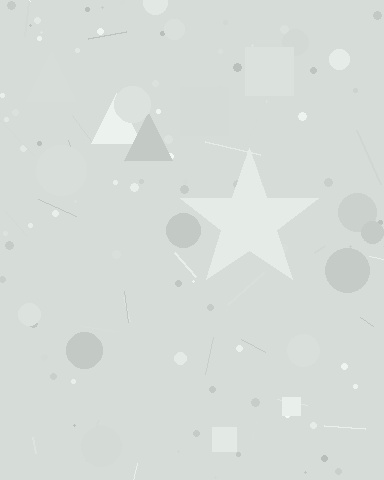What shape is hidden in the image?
A star is hidden in the image.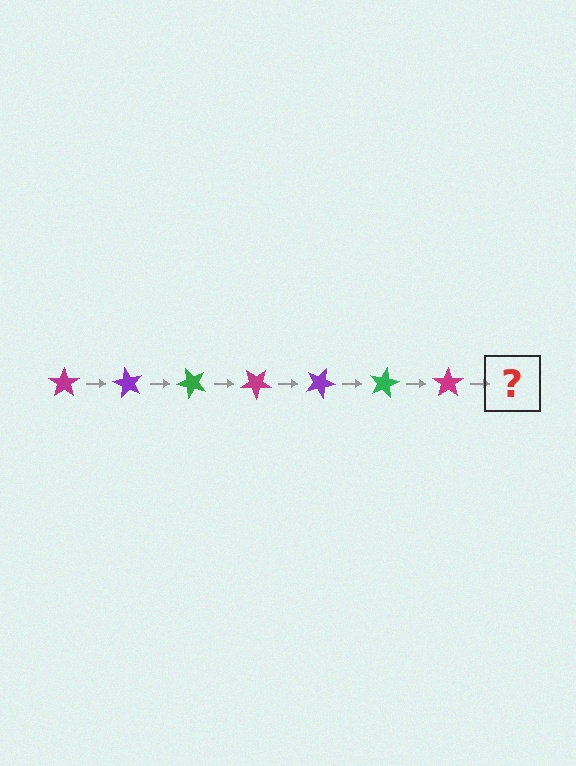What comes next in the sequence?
The next element should be a purple star, rotated 420 degrees from the start.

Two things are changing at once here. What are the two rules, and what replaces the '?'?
The two rules are that it rotates 60 degrees each step and the color cycles through magenta, purple, and green. The '?' should be a purple star, rotated 420 degrees from the start.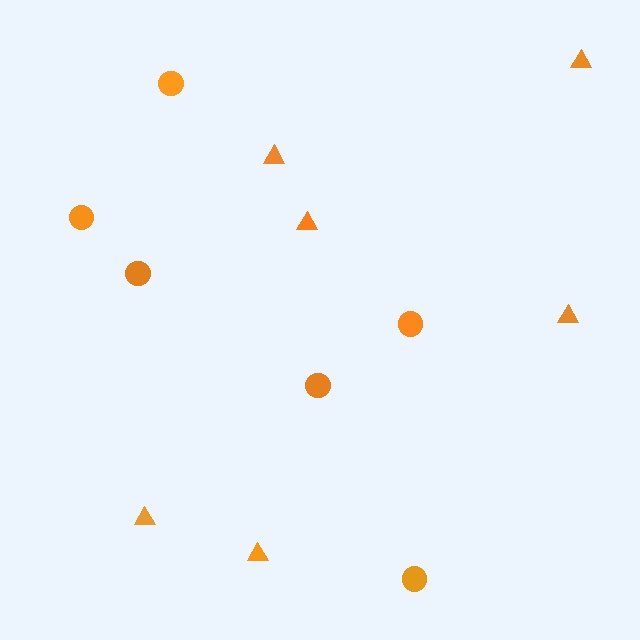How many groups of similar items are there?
There are 2 groups: one group of circles (6) and one group of triangles (6).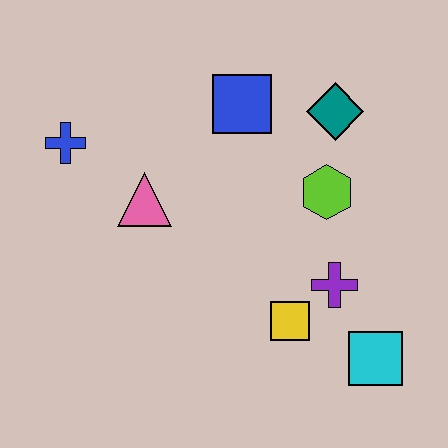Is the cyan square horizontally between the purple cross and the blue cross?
No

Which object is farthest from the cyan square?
The blue cross is farthest from the cyan square.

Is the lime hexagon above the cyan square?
Yes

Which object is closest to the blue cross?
The pink triangle is closest to the blue cross.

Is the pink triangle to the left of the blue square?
Yes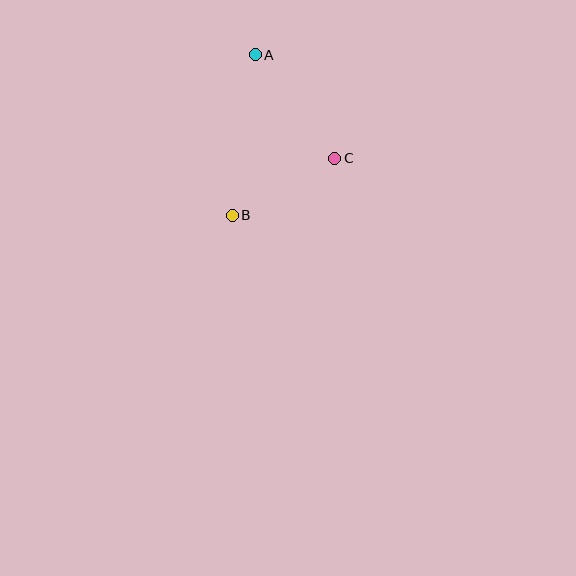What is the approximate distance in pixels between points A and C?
The distance between A and C is approximately 131 pixels.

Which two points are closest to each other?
Points B and C are closest to each other.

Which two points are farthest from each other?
Points A and B are farthest from each other.